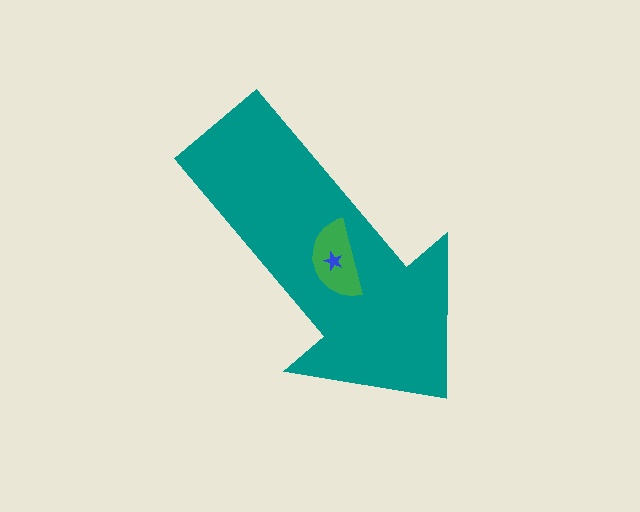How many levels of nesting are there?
3.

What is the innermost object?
The blue star.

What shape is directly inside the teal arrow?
The green semicircle.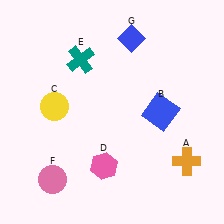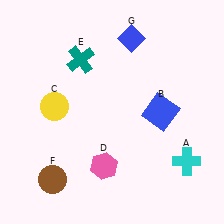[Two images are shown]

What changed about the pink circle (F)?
In Image 1, F is pink. In Image 2, it changed to brown.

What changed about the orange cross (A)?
In Image 1, A is orange. In Image 2, it changed to cyan.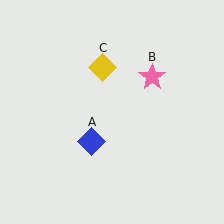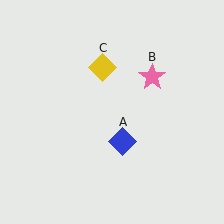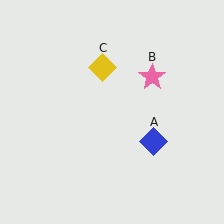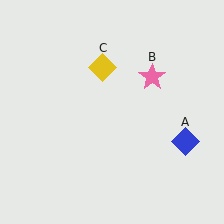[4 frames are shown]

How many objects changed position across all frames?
1 object changed position: blue diamond (object A).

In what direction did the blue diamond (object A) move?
The blue diamond (object A) moved right.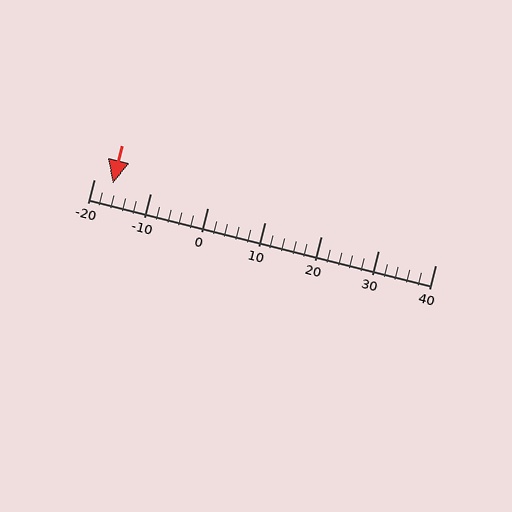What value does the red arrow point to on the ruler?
The red arrow points to approximately -17.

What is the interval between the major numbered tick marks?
The major tick marks are spaced 10 units apart.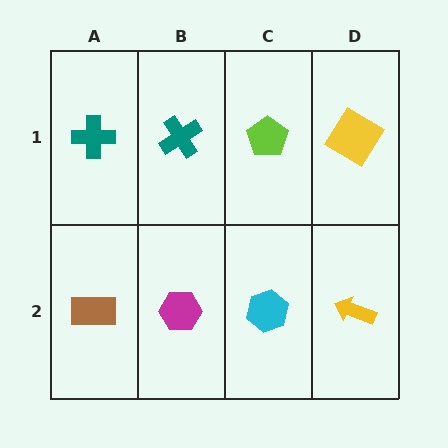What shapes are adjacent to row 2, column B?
A teal cross (row 1, column B), a brown rectangle (row 2, column A), a cyan hexagon (row 2, column C).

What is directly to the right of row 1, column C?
A yellow diamond.